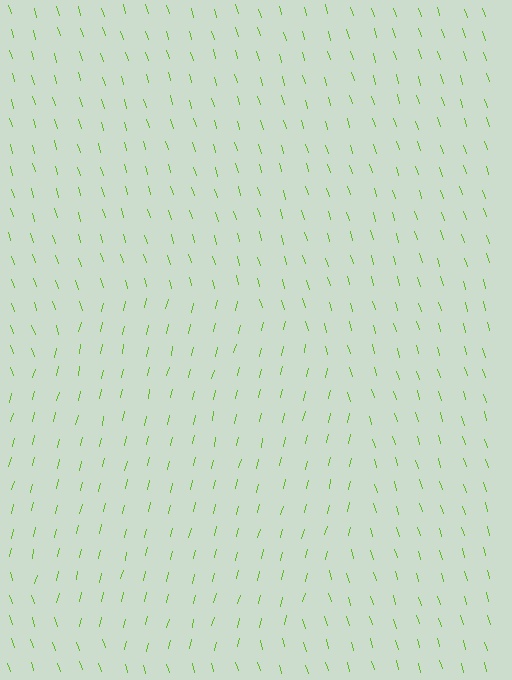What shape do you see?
I see a circle.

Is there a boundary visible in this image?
Yes, there is a texture boundary formed by a change in line orientation.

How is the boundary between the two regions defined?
The boundary is defined purely by a change in line orientation (approximately 31 degrees difference). All lines are the same color and thickness.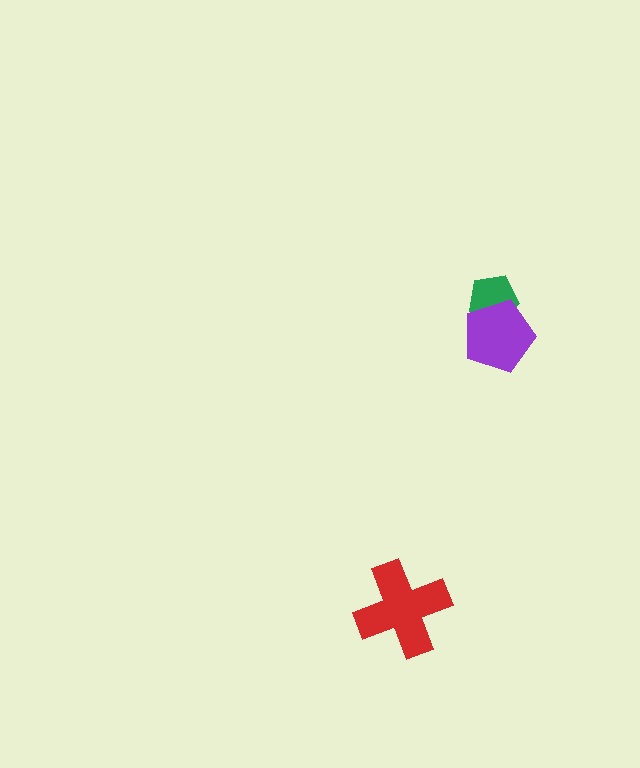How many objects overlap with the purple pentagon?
1 object overlaps with the purple pentagon.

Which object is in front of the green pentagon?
The purple pentagon is in front of the green pentagon.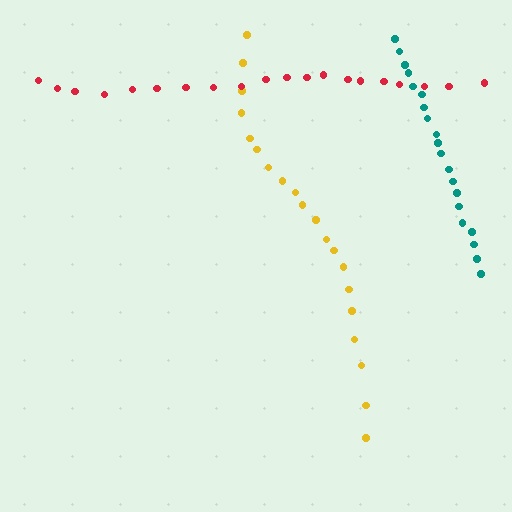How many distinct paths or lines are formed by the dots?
There are 3 distinct paths.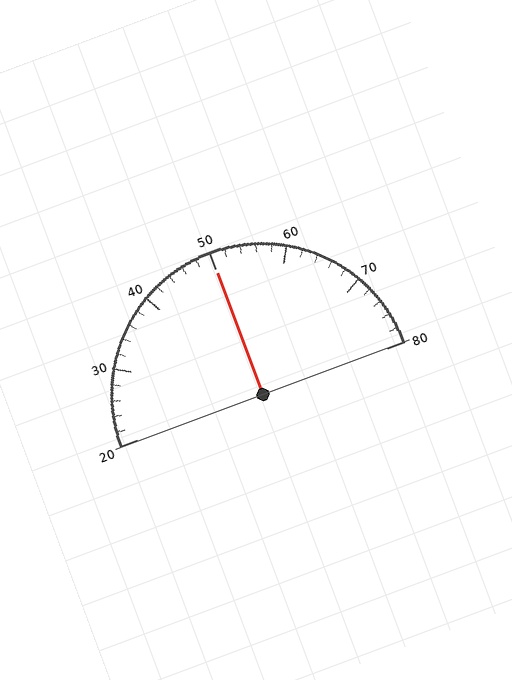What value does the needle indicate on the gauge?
The needle indicates approximately 50.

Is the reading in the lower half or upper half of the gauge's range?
The reading is in the upper half of the range (20 to 80).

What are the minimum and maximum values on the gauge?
The gauge ranges from 20 to 80.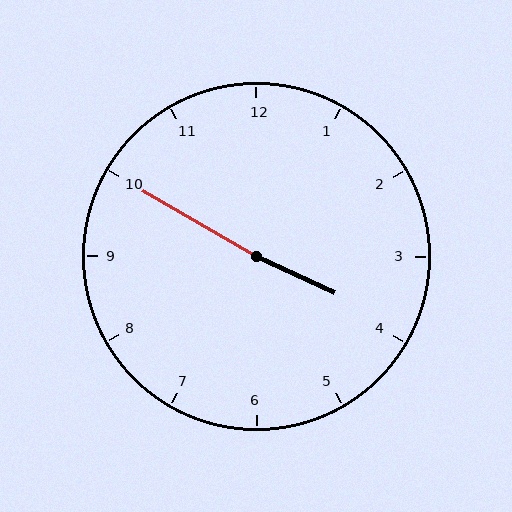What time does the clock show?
3:50.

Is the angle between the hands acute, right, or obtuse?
It is obtuse.